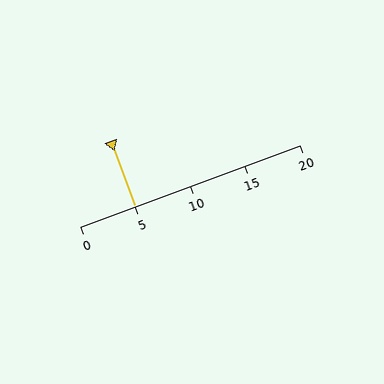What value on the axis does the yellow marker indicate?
The marker indicates approximately 5.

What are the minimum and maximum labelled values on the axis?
The axis runs from 0 to 20.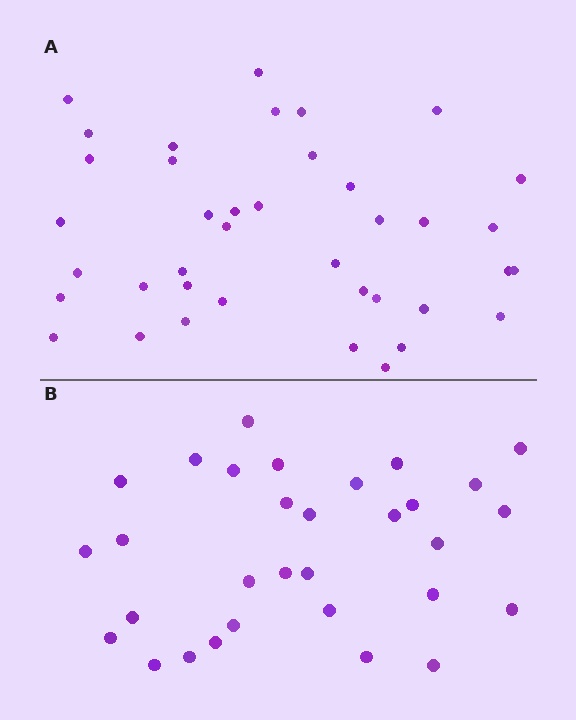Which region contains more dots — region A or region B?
Region A (the top region) has more dots.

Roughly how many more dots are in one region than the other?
Region A has roughly 8 or so more dots than region B.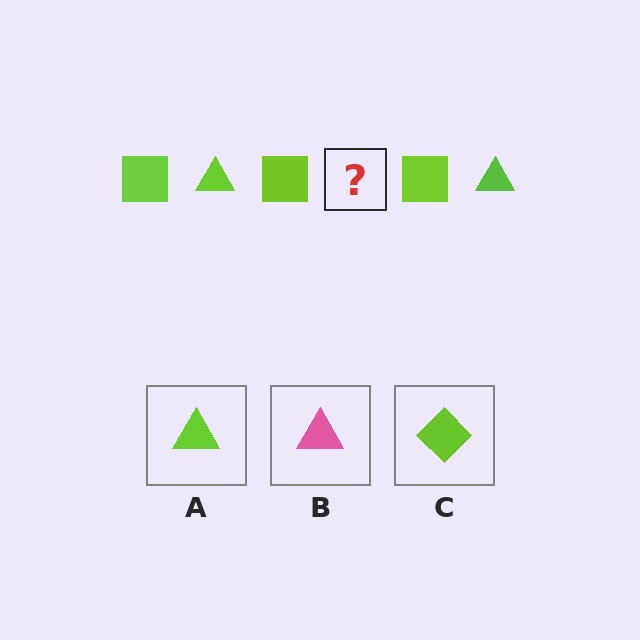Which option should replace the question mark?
Option A.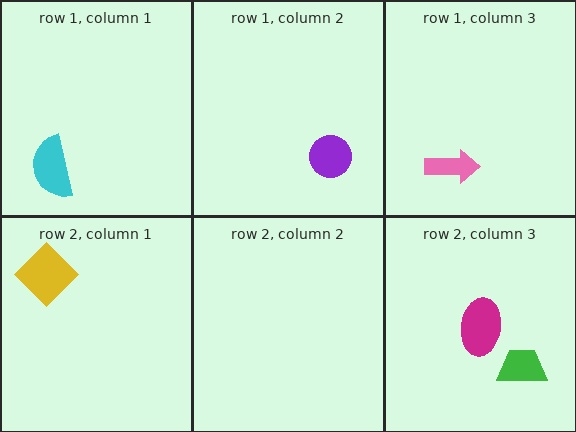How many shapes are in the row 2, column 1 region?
1.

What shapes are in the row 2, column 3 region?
The magenta ellipse, the green trapezoid.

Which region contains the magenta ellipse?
The row 2, column 3 region.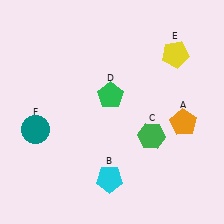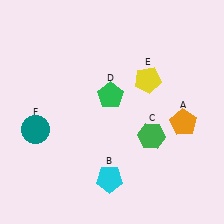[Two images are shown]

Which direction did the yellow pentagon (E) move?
The yellow pentagon (E) moved left.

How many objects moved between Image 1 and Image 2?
1 object moved between the two images.